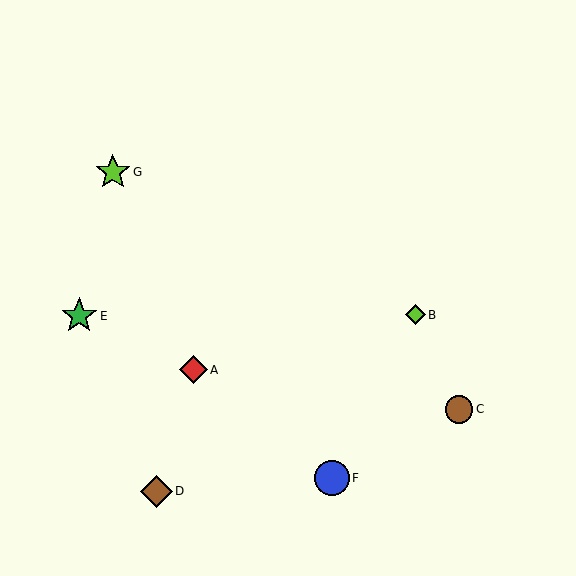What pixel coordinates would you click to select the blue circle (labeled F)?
Click at (332, 478) to select the blue circle F.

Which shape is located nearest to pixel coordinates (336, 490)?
The blue circle (labeled F) at (332, 478) is nearest to that location.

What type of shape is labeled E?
Shape E is a green star.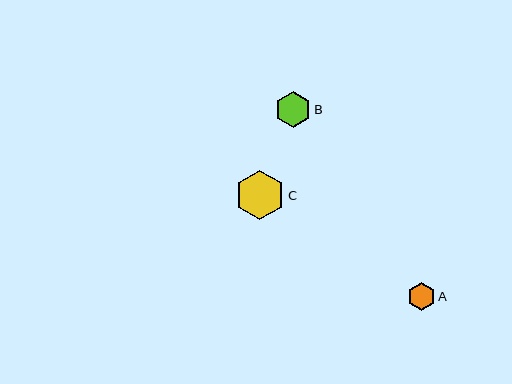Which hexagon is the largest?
Hexagon C is the largest with a size of approximately 50 pixels.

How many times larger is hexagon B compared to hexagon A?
Hexagon B is approximately 1.3 times the size of hexagon A.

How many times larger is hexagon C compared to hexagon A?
Hexagon C is approximately 1.8 times the size of hexagon A.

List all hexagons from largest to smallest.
From largest to smallest: C, B, A.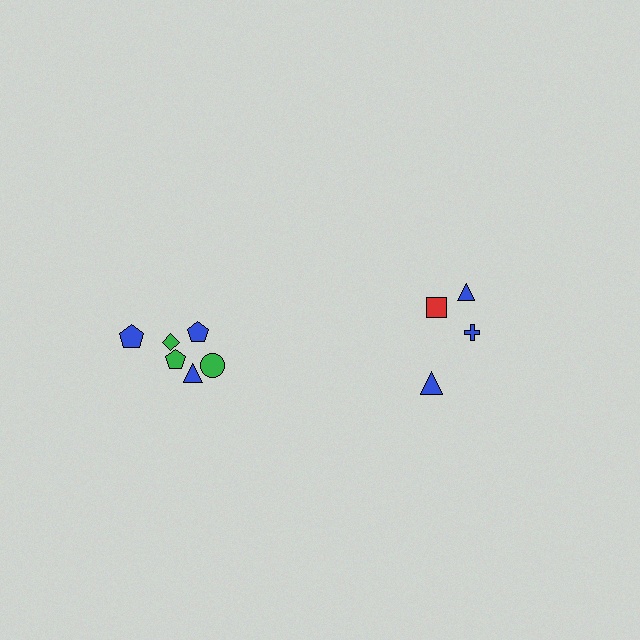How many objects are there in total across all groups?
There are 10 objects.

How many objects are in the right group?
There are 4 objects.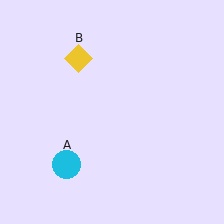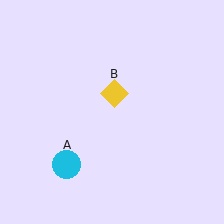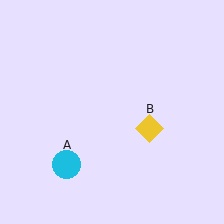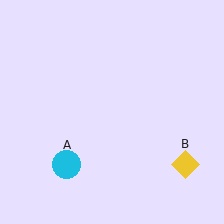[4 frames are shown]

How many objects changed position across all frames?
1 object changed position: yellow diamond (object B).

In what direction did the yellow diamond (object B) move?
The yellow diamond (object B) moved down and to the right.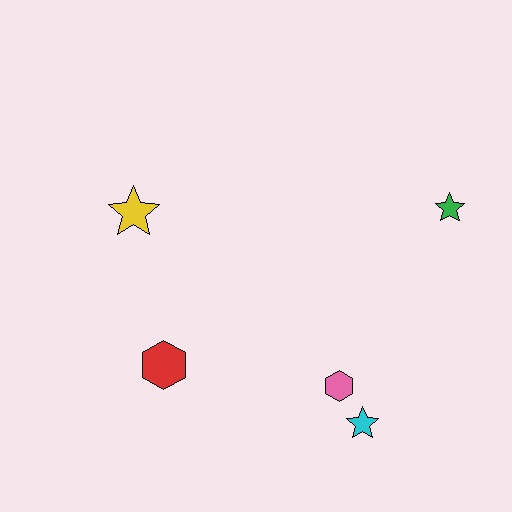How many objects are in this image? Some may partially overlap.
There are 5 objects.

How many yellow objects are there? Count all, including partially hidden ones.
There is 1 yellow object.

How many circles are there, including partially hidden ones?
There are no circles.